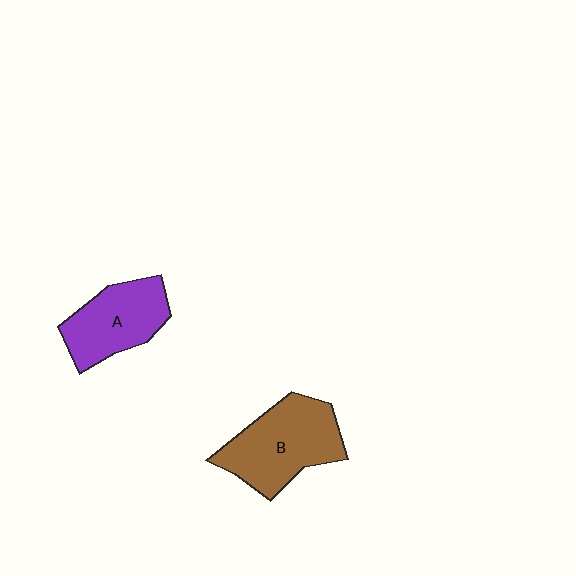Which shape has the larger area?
Shape B (brown).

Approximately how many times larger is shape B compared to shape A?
Approximately 1.3 times.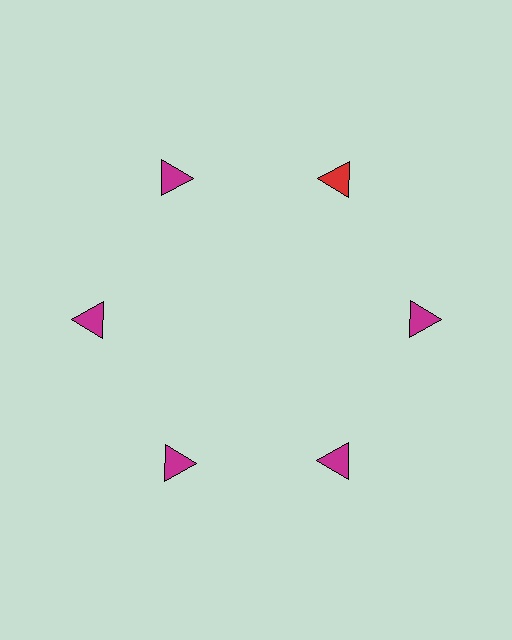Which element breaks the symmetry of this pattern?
The red triangle at roughly the 1 o'clock position breaks the symmetry. All other shapes are magenta triangles.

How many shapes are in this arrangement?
There are 6 shapes arranged in a ring pattern.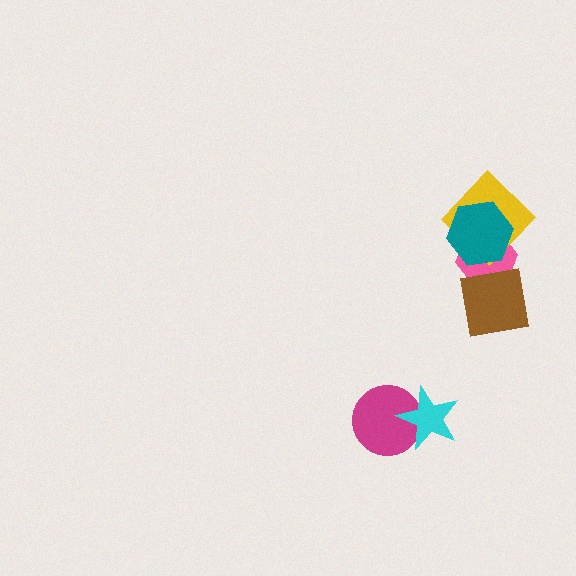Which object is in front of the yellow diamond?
The teal hexagon is in front of the yellow diamond.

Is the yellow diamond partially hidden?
Yes, it is partially covered by another shape.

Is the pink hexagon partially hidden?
Yes, it is partially covered by another shape.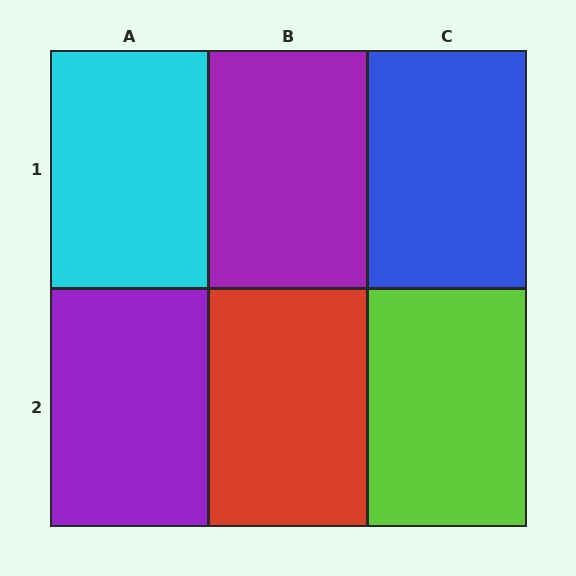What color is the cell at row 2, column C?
Lime.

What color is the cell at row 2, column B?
Red.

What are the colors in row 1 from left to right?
Cyan, purple, blue.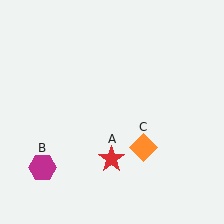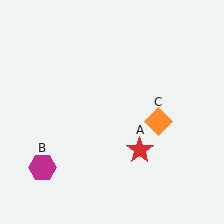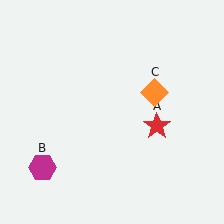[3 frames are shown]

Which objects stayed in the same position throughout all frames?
Magenta hexagon (object B) remained stationary.